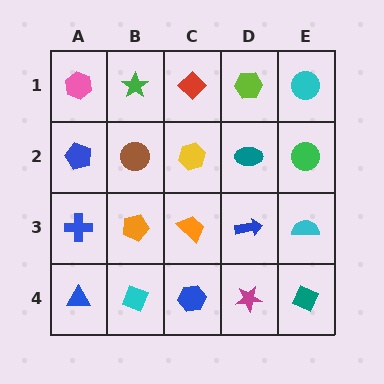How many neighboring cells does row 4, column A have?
2.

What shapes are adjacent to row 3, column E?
A green circle (row 2, column E), a teal diamond (row 4, column E), a blue arrow (row 3, column D).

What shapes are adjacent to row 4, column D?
A blue arrow (row 3, column D), a blue hexagon (row 4, column C), a teal diamond (row 4, column E).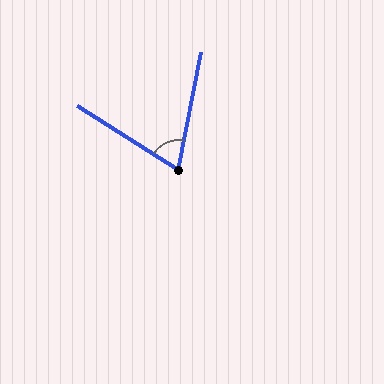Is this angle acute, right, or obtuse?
It is acute.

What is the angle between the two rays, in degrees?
Approximately 69 degrees.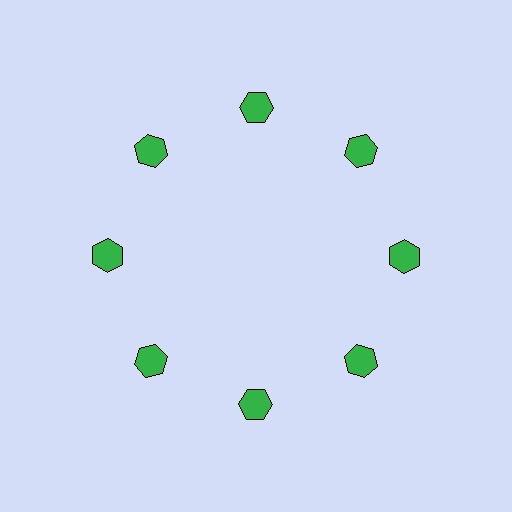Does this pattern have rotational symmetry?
Yes, this pattern has 8-fold rotational symmetry. It looks the same after rotating 45 degrees around the center.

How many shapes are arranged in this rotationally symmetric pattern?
There are 8 shapes, arranged in 8 groups of 1.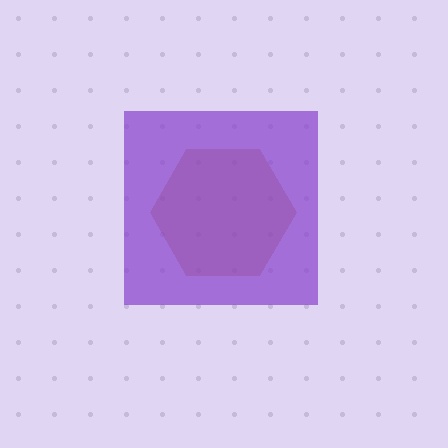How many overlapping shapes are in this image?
There are 2 overlapping shapes in the image.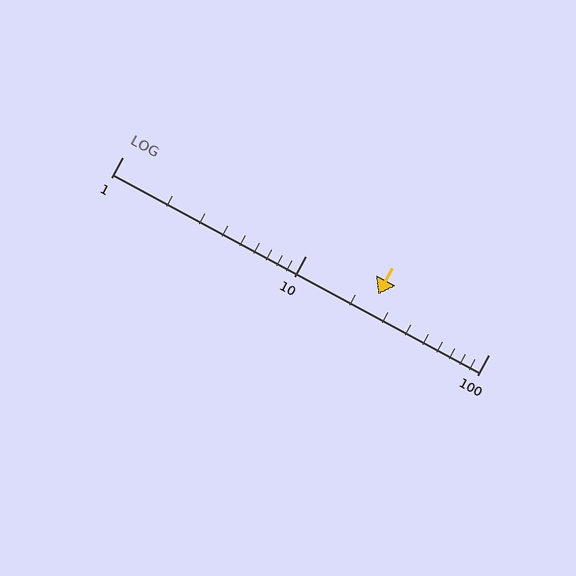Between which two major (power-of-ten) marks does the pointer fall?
The pointer is between 10 and 100.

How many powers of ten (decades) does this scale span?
The scale spans 2 decades, from 1 to 100.